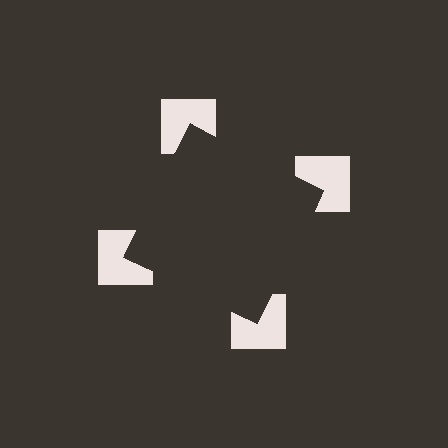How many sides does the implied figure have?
4 sides.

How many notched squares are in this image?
There are 4 — one at each vertex of the illusory square.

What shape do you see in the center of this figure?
An illusory square — its edges are inferred from the aligned wedge cuts in the notched squares, not physically drawn.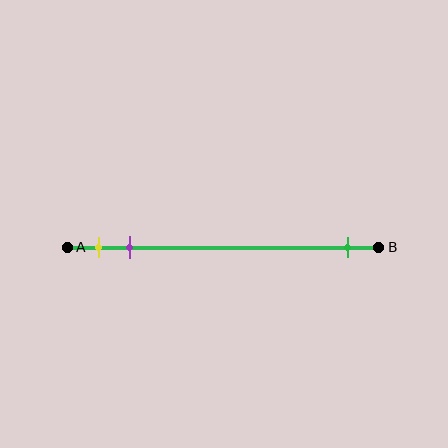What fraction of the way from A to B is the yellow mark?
The yellow mark is approximately 10% (0.1) of the way from A to B.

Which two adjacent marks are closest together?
The yellow and purple marks are the closest adjacent pair.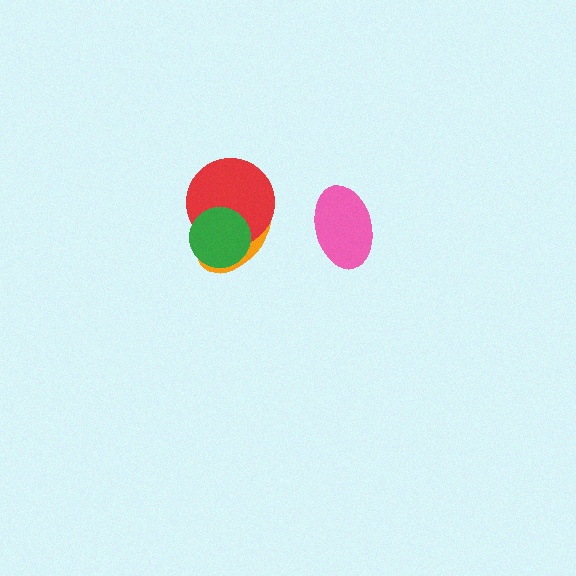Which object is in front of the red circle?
The green circle is in front of the red circle.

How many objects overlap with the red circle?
2 objects overlap with the red circle.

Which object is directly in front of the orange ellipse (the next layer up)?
The red circle is directly in front of the orange ellipse.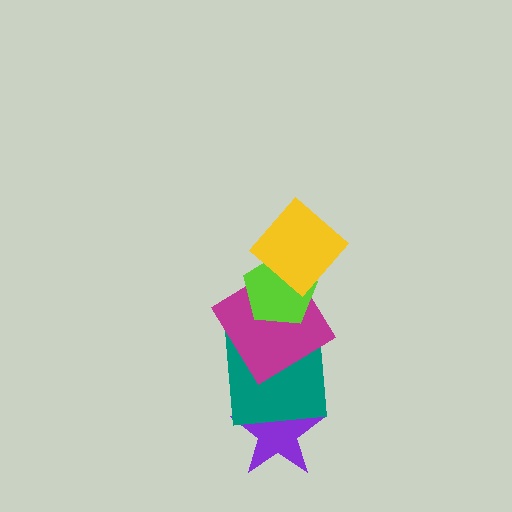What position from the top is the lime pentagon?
The lime pentagon is 2nd from the top.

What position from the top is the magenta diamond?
The magenta diamond is 3rd from the top.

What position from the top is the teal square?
The teal square is 4th from the top.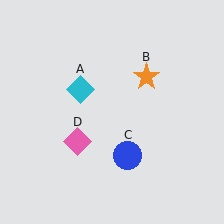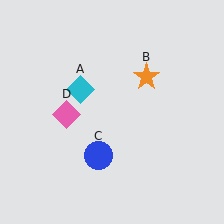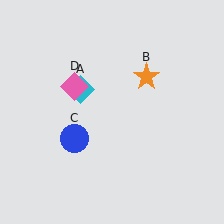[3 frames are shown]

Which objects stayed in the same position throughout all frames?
Cyan diamond (object A) and orange star (object B) remained stationary.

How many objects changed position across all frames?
2 objects changed position: blue circle (object C), pink diamond (object D).